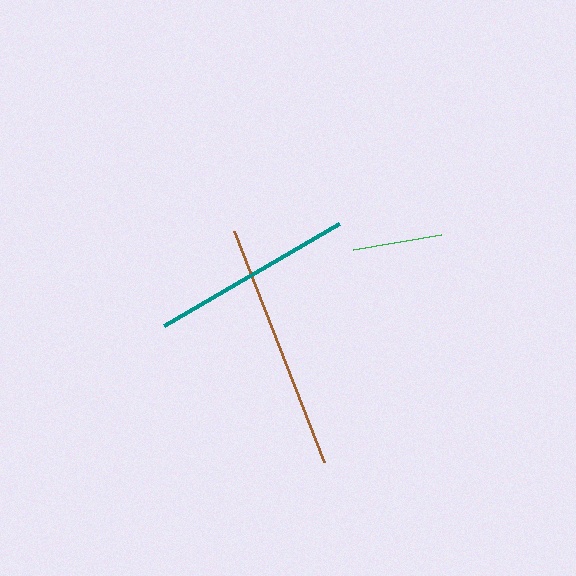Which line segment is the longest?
The brown line is the longest at approximately 248 pixels.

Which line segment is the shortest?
The green line is the shortest at approximately 90 pixels.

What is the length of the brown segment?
The brown segment is approximately 248 pixels long.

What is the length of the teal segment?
The teal segment is approximately 202 pixels long.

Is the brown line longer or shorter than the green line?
The brown line is longer than the green line.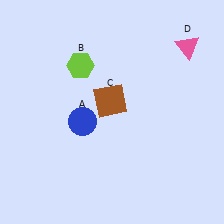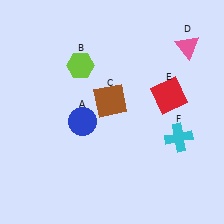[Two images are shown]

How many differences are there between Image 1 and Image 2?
There are 2 differences between the two images.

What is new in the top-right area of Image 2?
A red square (E) was added in the top-right area of Image 2.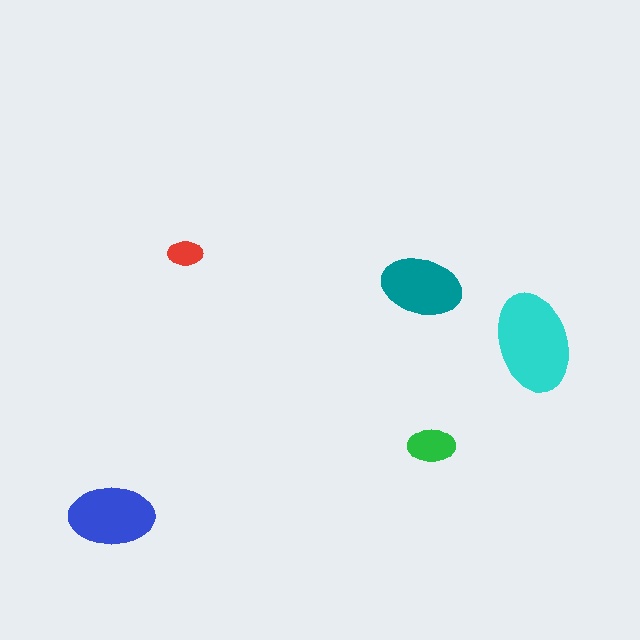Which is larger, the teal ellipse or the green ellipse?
The teal one.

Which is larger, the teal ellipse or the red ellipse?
The teal one.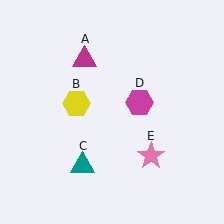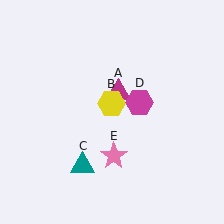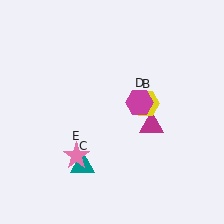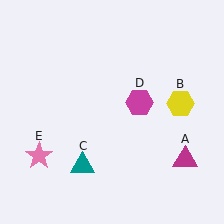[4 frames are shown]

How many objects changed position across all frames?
3 objects changed position: magenta triangle (object A), yellow hexagon (object B), pink star (object E).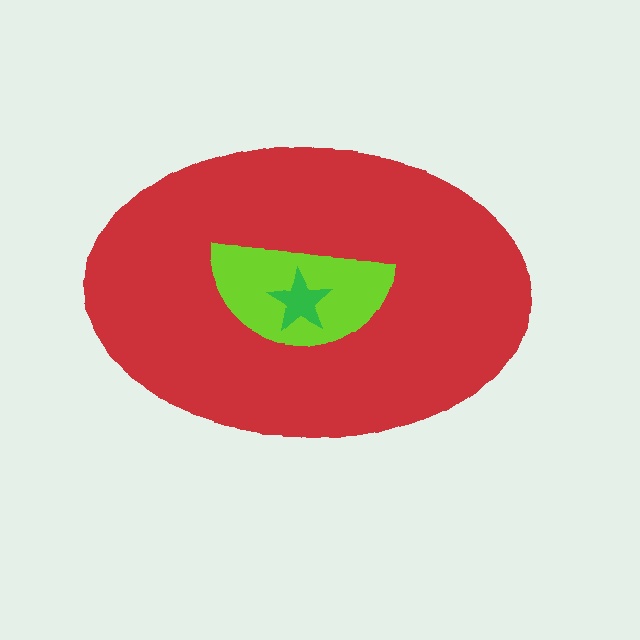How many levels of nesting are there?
3.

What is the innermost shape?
The green star.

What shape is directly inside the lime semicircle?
The green star.